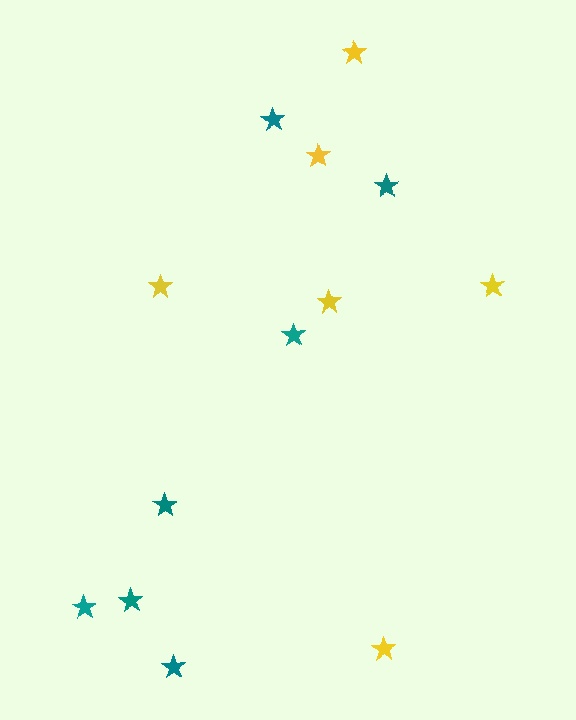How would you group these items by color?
There are 2 groups: one group of teal stars (7) and one group of yellow stars (6).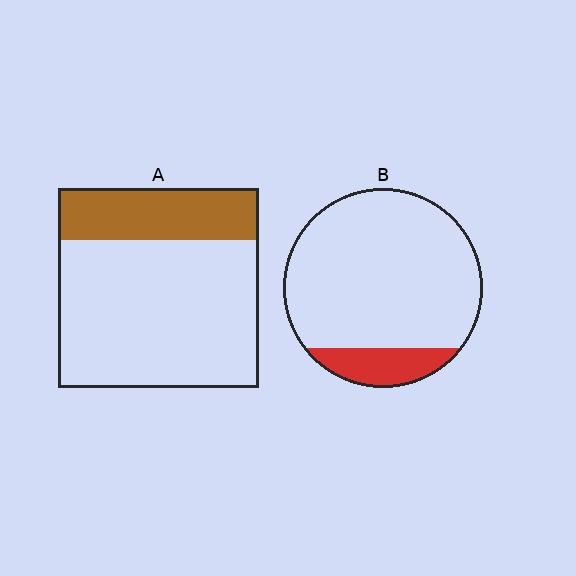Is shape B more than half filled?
No.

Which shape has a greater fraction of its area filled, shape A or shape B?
Shape A.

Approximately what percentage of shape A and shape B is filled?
A is approximately 25% and B is approximately 15%.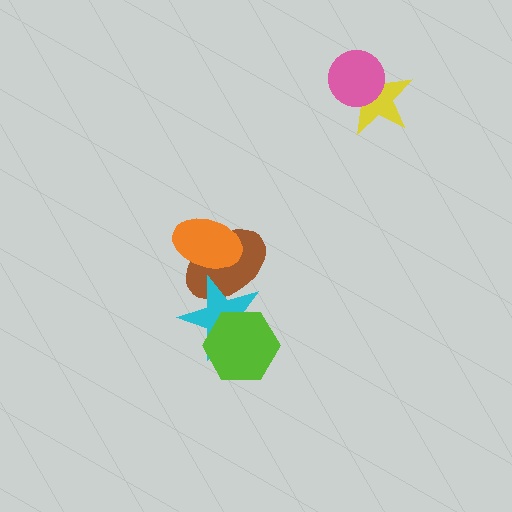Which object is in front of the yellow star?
The pink circle is in front of the yellow star.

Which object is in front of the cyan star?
The lime hexagon is in front of the cyan star.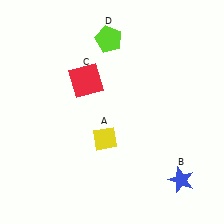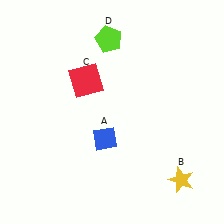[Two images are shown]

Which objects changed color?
A changed from yellow to blue. B changed from blue to yellow.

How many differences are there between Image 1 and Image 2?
There are 2 differences between the two images.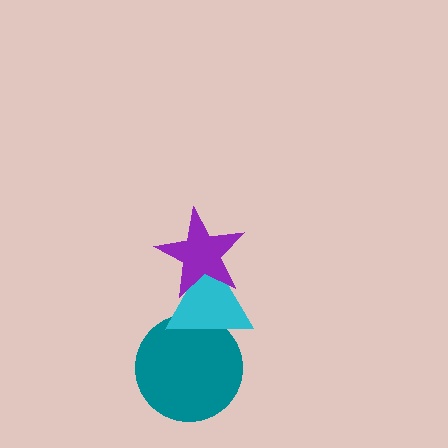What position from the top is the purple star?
The purple star is 1st from the top.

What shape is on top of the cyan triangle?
The purple star is on top of the cyan triangle.